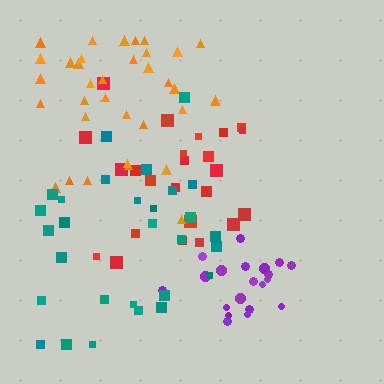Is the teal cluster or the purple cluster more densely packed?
Purple.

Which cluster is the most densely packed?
Purple.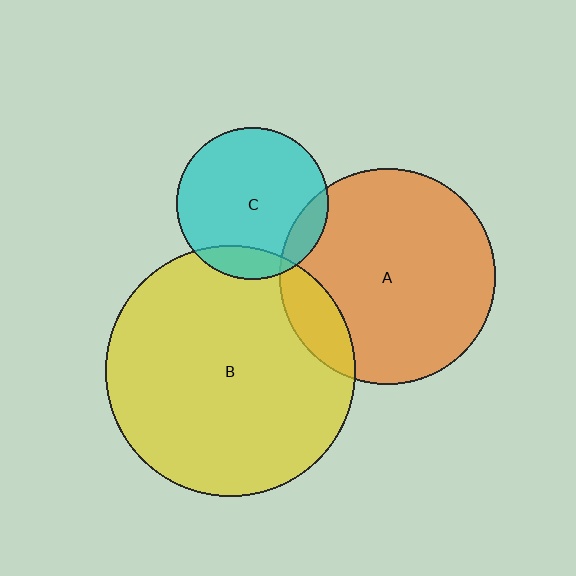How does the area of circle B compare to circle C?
Approximately 2.7 times.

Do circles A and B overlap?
Yes.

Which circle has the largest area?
Circle B (yellow).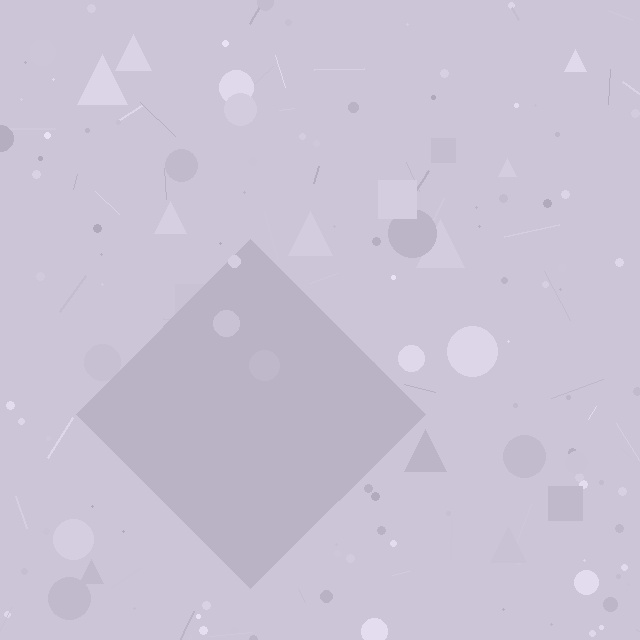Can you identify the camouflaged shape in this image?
The camouflaged shape is a diamond.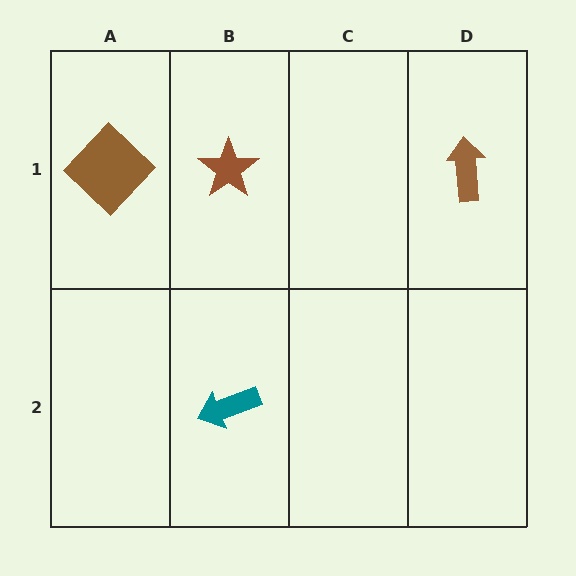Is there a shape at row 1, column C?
No, that cell is empty.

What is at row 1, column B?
A brown star.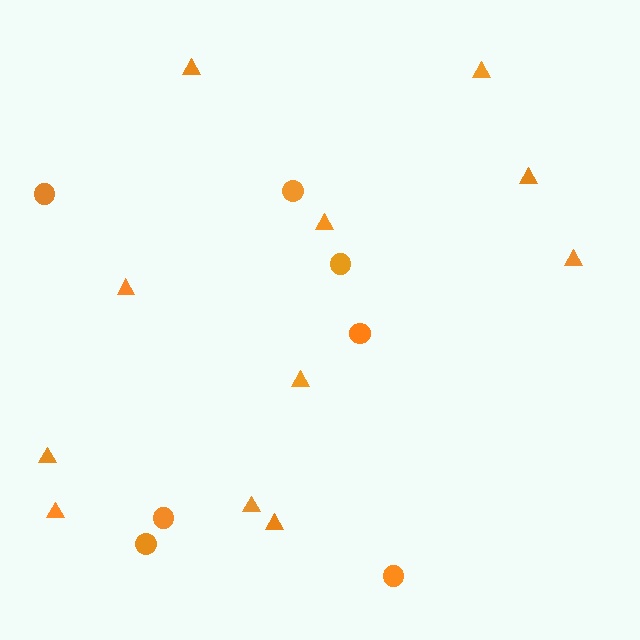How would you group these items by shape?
There are 2 groups: one group of triangles (11) and one group of circles (7).